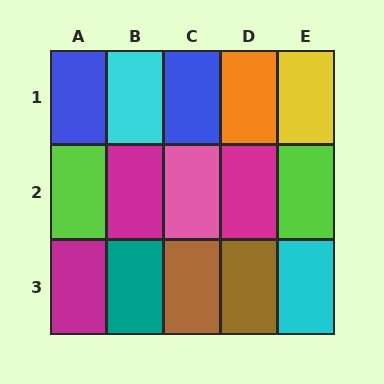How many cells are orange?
1 cell is orange.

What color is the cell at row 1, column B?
Cyan.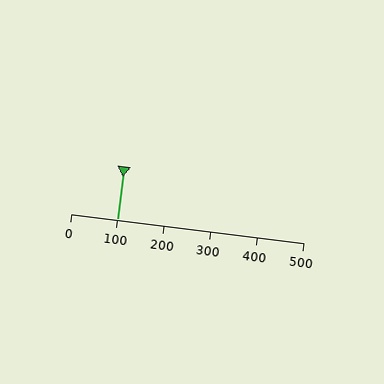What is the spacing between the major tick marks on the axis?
The major ticks are spaced 100 apart.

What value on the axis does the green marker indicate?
The marker indicates approximately 100.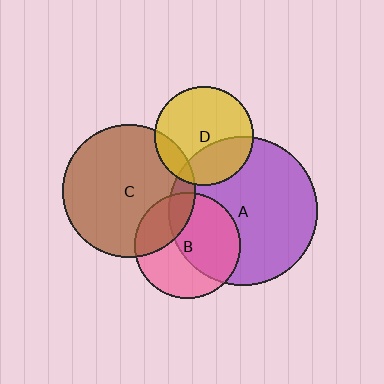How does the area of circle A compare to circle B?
Approximately 2.0 times.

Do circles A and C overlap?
Yes.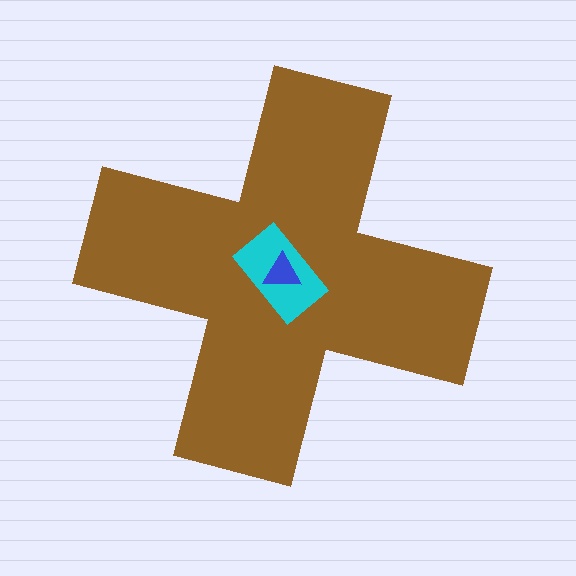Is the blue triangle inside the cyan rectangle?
Yes.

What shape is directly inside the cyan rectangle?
The blue triangle.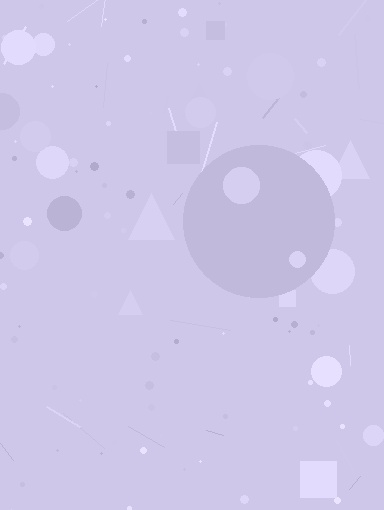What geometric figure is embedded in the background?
A circle is embedded in the background.